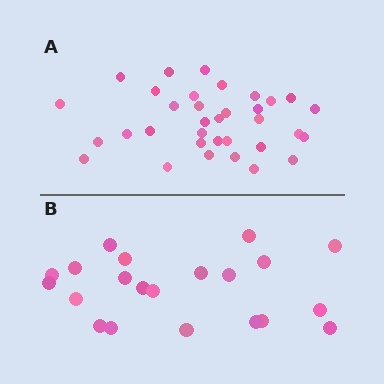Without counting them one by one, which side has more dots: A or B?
Region A (the top region) has more dots.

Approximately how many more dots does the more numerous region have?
Region A has approximately 15 more dots than region B.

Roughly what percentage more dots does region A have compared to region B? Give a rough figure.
About 60% more.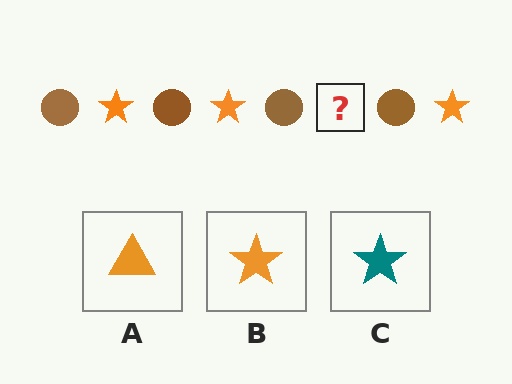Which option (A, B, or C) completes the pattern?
B.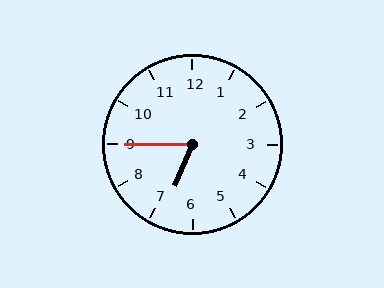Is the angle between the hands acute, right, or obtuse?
It is acute.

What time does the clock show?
6:45.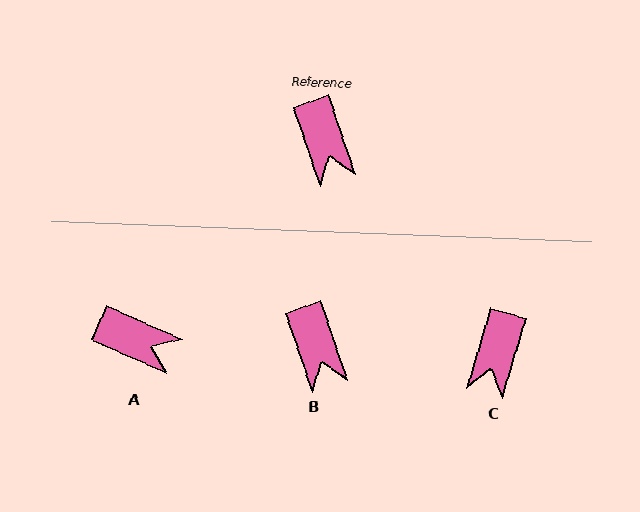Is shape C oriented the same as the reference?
No, it is off by about 35 degrees.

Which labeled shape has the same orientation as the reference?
B.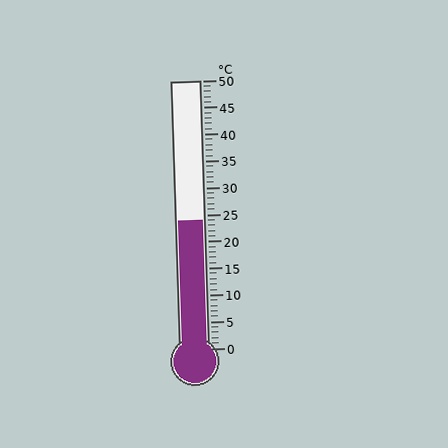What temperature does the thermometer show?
The thermometer shows approximately 24°C.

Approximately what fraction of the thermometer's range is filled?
The thermometer is filled to approximately 50% of its range.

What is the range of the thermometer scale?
The thermometer scale ranges from 0°C to 50°C.